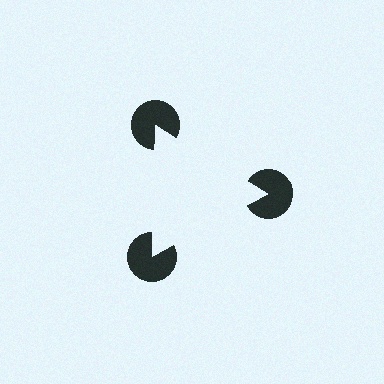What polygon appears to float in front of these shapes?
An illusory triangle — its edges are inferred from the aligned wedge cuts in the pac-man discs, not physically drawn.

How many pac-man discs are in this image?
There are 3 — one at each vertex of the illusory triangle.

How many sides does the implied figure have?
3 sides.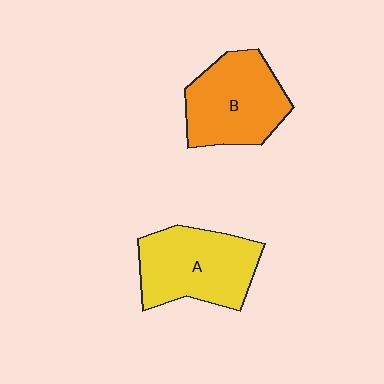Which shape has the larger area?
Shape A (yellow).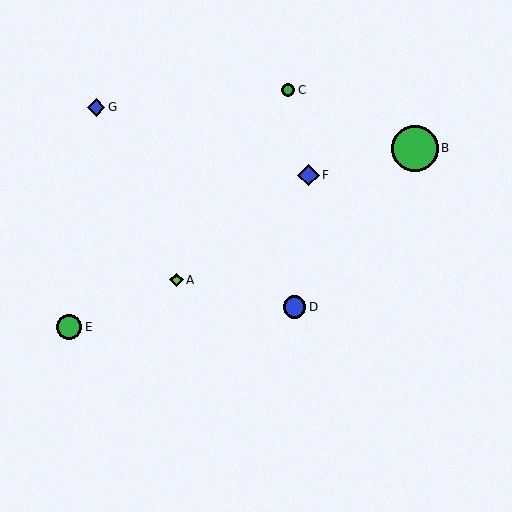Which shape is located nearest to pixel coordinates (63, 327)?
The green circle (labeled E) at (69, 327) is nearest to that location.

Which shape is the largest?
The green circle (labeled B) is the largest.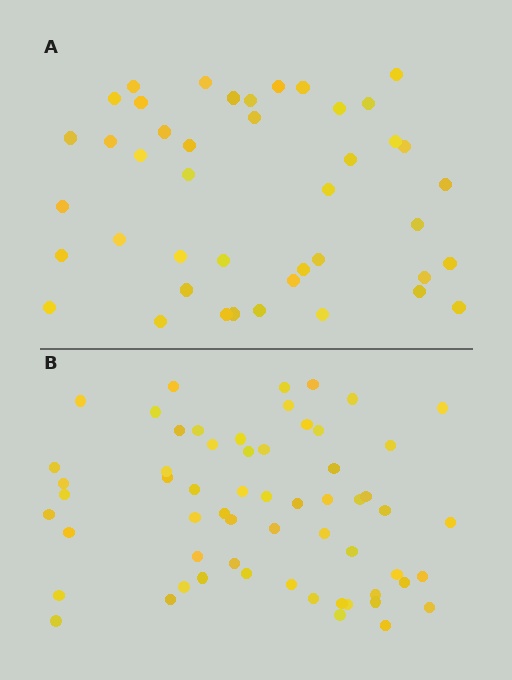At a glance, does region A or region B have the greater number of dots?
Region B (the bottom region) has more dots.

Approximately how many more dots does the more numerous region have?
Region B has approximately 15 more dots than region A.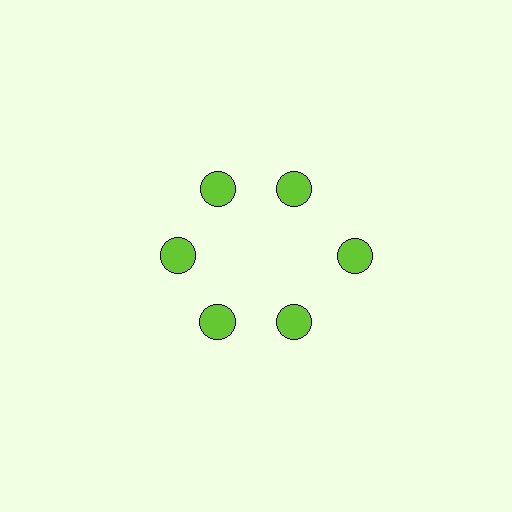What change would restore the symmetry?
The symmetry would be restored by moving it inward, back onto the ring so that all 6 circles sit at equal angles and equal distance from the center.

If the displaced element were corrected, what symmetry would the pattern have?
It would have 6-fold rotational symmetry — the pattern would map onto itself every 60 degrees.